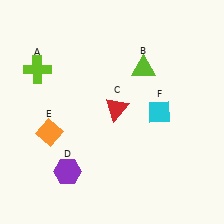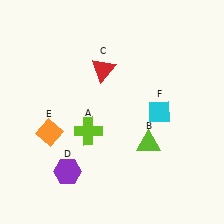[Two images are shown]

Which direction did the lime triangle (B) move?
The lime triangle (B) moved down.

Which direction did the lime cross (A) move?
The lime cross (A) moved down.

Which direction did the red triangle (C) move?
The red triangle (C) moved up.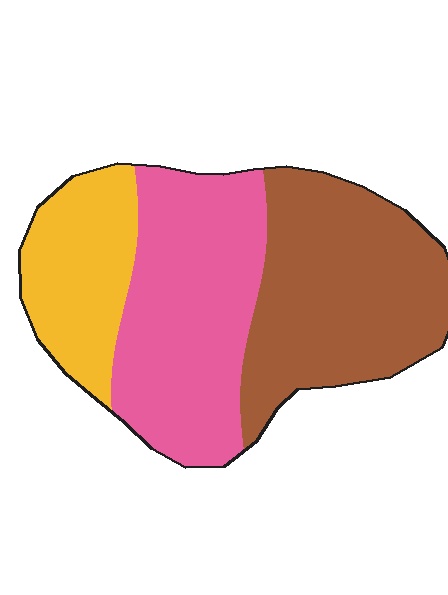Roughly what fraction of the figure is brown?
Brown takes up about two fifths (2/5) of the figure.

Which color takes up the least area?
Yellow, at roughly 20%.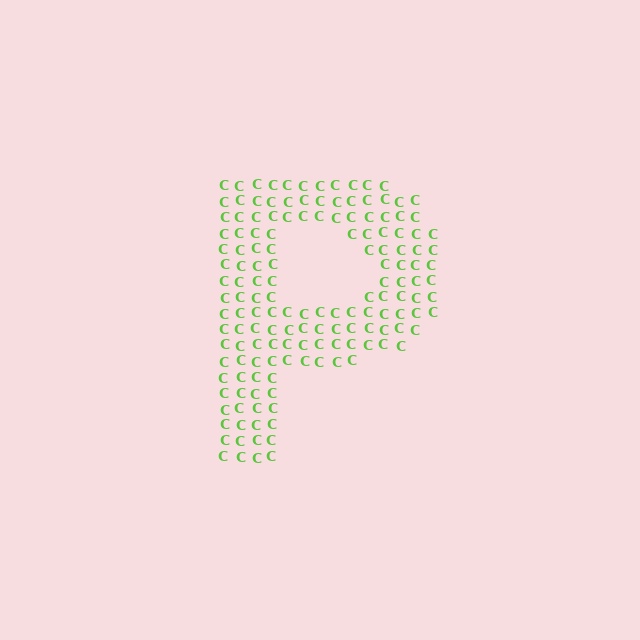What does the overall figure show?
The overall figure shows the letter P.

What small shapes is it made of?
It is made of small letter C's.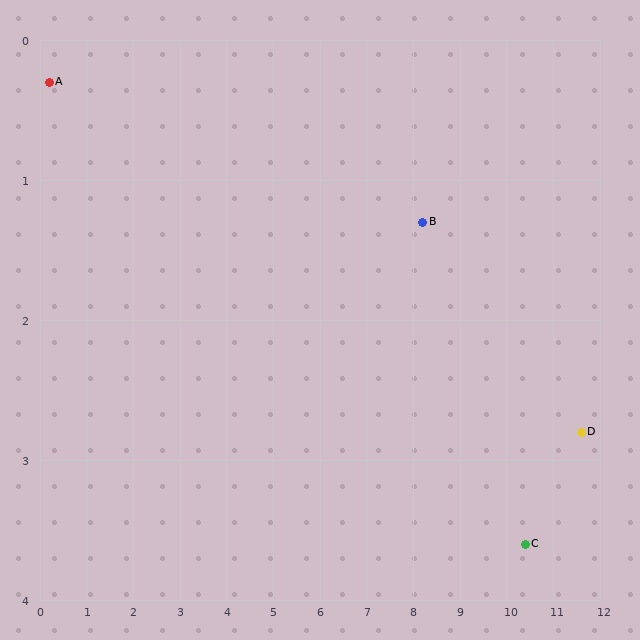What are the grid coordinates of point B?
Point B is at approximately (8.2, 1.3).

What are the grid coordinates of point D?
Point D is at approximately (11.6, 2.8).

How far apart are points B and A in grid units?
Points B and A are about 8.1 grid units apart.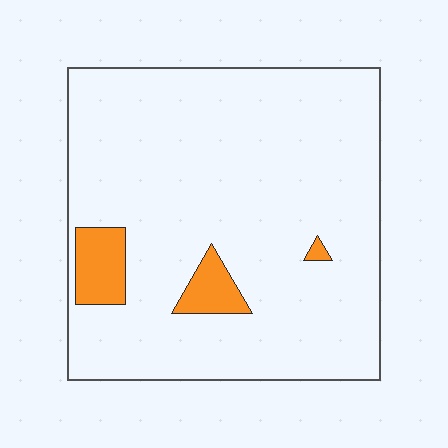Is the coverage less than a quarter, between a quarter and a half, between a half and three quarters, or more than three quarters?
Less than a quarter.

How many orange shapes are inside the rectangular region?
3.